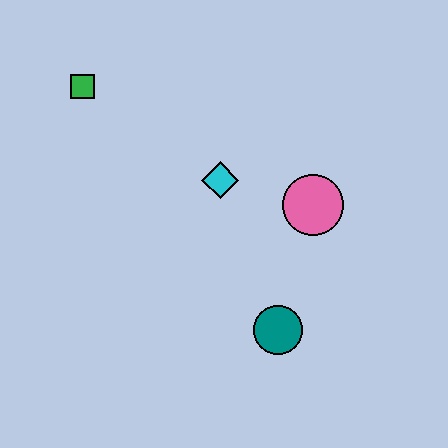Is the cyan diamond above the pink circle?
Yes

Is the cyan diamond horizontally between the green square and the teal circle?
Yes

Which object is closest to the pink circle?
The cyan diamond is closest to the pink circle.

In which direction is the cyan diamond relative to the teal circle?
The cyan diamond is above the teal circle.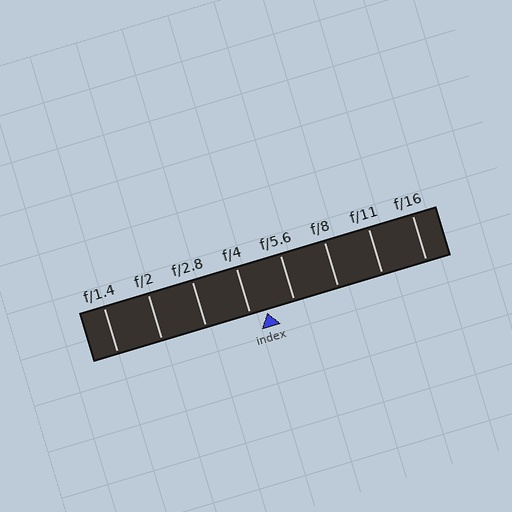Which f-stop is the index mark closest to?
The index mark is closest to f/4.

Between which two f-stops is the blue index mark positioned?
The index mark is between f/4 and f/5.6.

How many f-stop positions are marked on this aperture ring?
There are 8 f-stop positions marked.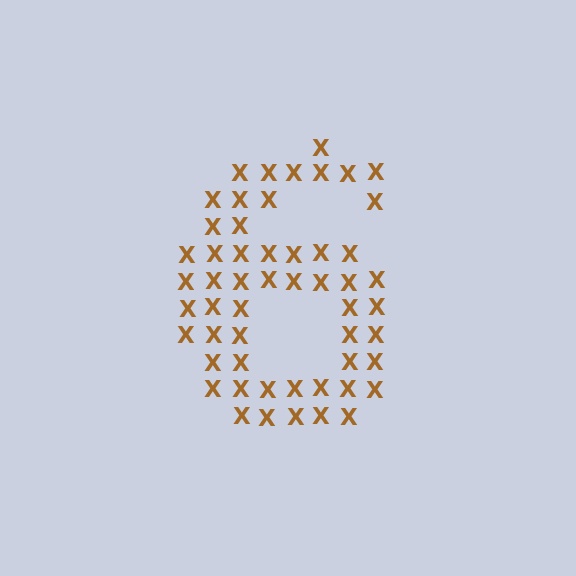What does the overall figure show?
The overall figure shows the digit 6.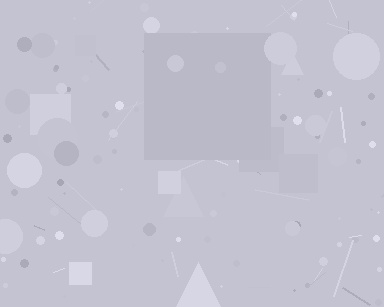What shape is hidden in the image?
A square is hidden in the image.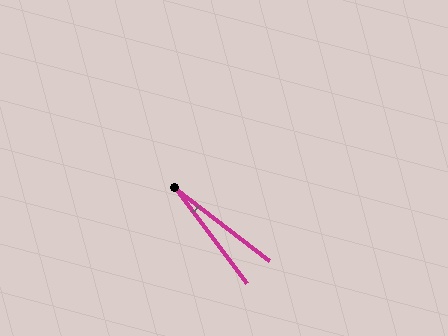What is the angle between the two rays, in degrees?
Approximately 15 degrees.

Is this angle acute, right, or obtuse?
It is acute.